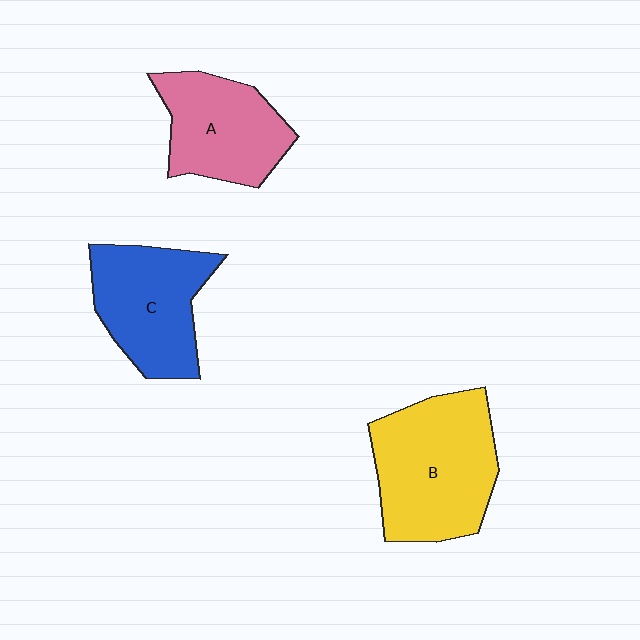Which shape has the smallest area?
Shape A (pink).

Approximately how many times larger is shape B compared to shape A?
Approximately 1.4 times.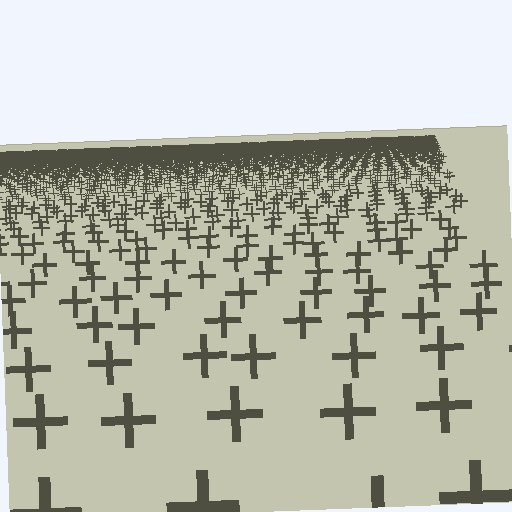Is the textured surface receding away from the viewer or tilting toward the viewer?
The surface is receding away from the viewer. Texture elements get smaller and denser toward the top.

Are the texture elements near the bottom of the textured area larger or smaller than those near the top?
Larger. Near the bottom, elements are closer to the viewer and appear at a bigger on-screen size.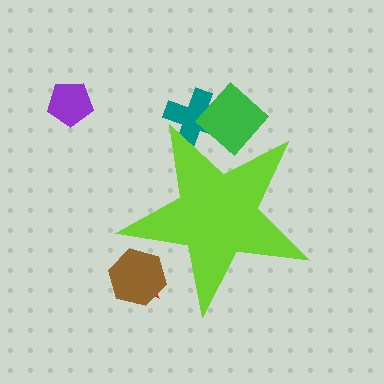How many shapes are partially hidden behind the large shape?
4 shapes are partially hidden.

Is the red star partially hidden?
Yes, the red star is partially hidden behind the lime star.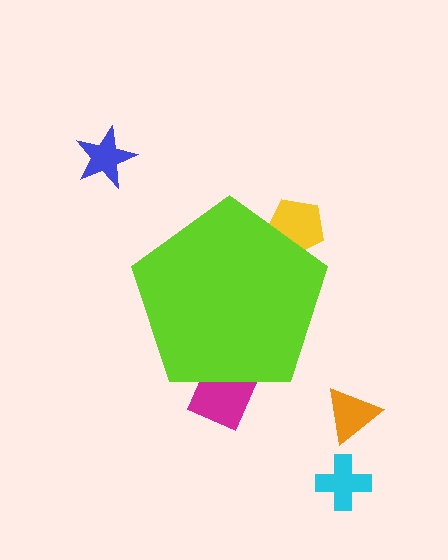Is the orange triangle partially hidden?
No, the orange triangle is fully visible.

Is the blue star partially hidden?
No, the blue star is fully visible.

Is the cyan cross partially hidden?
No, the cyan cross is fully visible.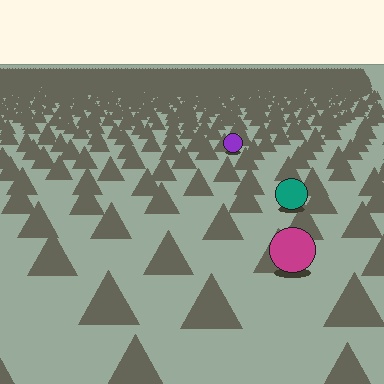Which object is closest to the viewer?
The magenta circle is closest. The texture marks near it are larger and more spread out.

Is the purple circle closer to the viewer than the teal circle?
No. The teal circle is closer — you can tell from the texture gradient: the ground texture is coarser near it.